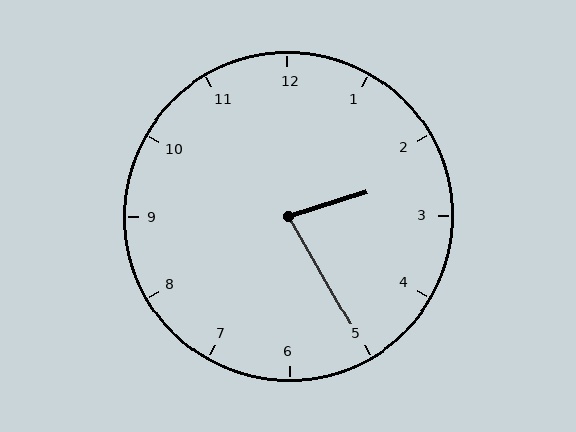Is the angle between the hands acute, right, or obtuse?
It is acute.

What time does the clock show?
2:25.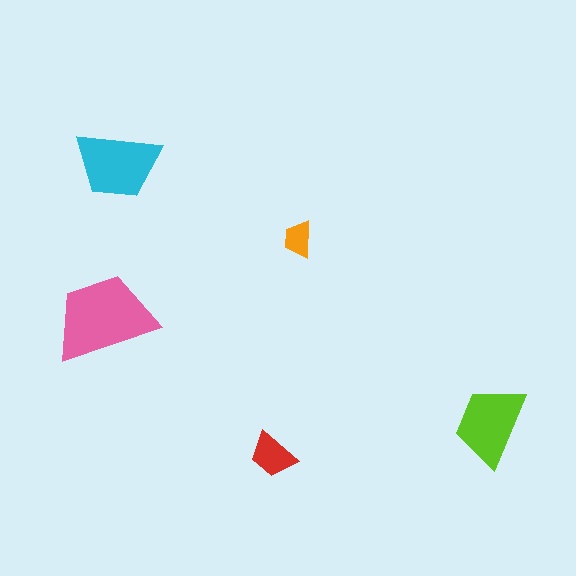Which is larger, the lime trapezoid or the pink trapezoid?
The pink one.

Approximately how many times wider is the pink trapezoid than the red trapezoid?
About 2 times wider.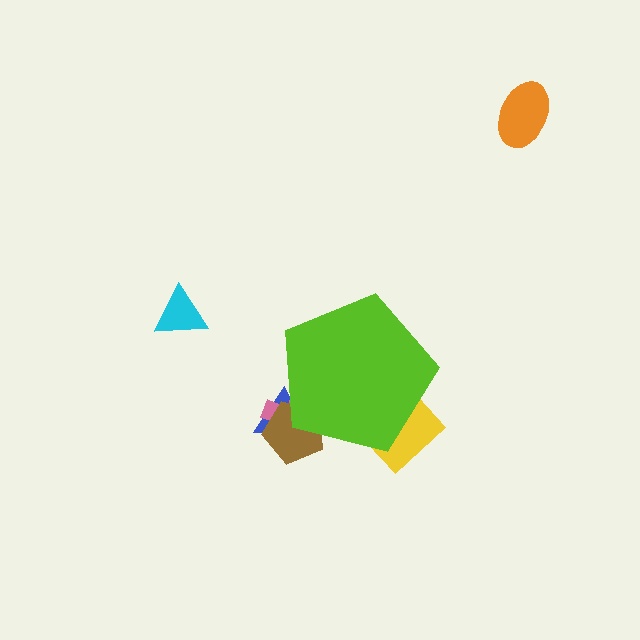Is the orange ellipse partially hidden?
No, the orange ellipse is fully visible.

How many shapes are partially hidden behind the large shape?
4 shapes are partially hidden.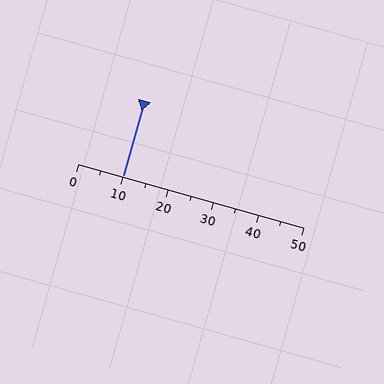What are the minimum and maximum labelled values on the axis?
The axis runs from 0 to 50.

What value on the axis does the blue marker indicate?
The marker indicates approximately 10.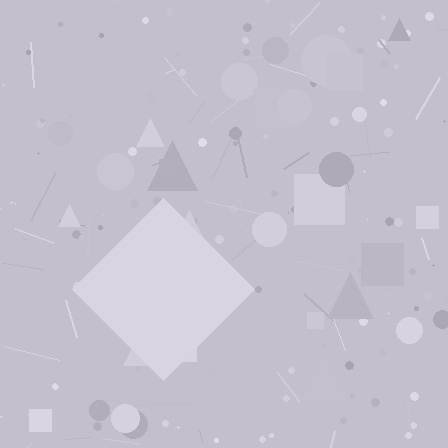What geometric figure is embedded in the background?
A diamond is embedded in the background.